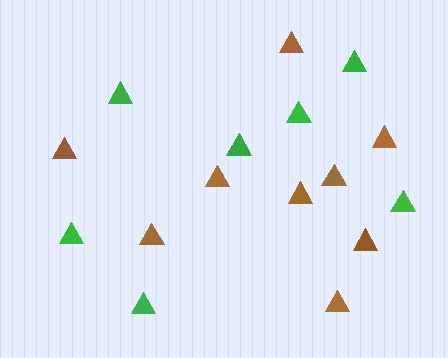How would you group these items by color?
There are 2 groups: one group of green triangles (7) and one group of brown triangles (9).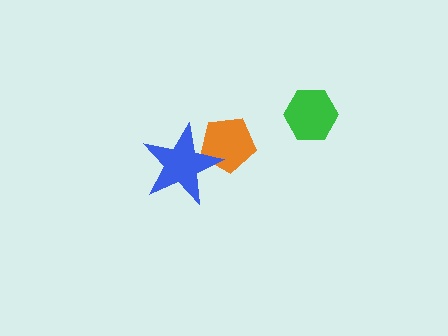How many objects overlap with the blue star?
1 object overlaps with the blue star.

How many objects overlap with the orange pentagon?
1 object overlaps with the orange pentagon.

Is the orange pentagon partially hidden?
Yes, it is partially covered by another shape.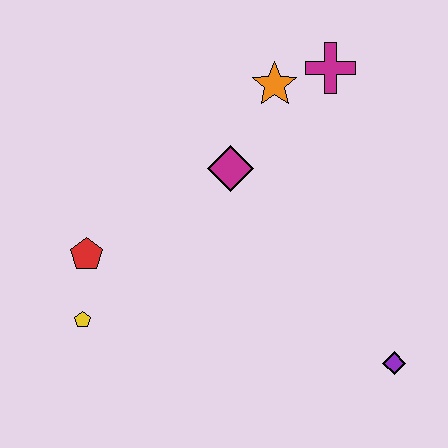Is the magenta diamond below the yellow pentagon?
No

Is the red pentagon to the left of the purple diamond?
Yes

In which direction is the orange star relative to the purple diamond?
The orange star is above the purple diamond.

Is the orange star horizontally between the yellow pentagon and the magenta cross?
Yes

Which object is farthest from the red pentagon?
The purple diamond is farthest from the red pentagon.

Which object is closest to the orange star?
The magenta cross is closest to the orange star.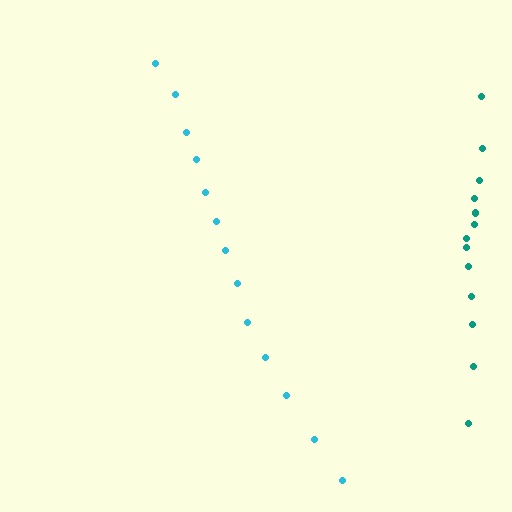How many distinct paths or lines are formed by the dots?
There are 2 distinct paths.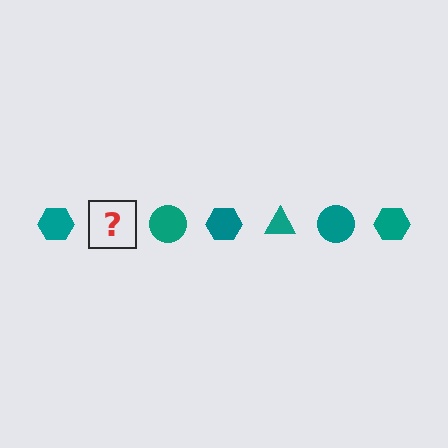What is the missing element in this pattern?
The missing element is a teal triangle.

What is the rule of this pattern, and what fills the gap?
The rule is that the pattern cycles through hexagon, triangle, circle shapes in teal. The gap should be filled with a teal triangle.